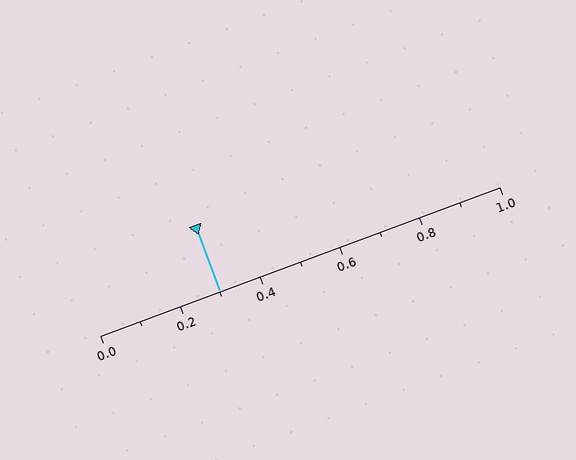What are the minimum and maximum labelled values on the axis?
The axis runs from 0.0 to 1.0.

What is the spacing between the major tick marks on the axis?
The major ticks are spaced 0.2 apart.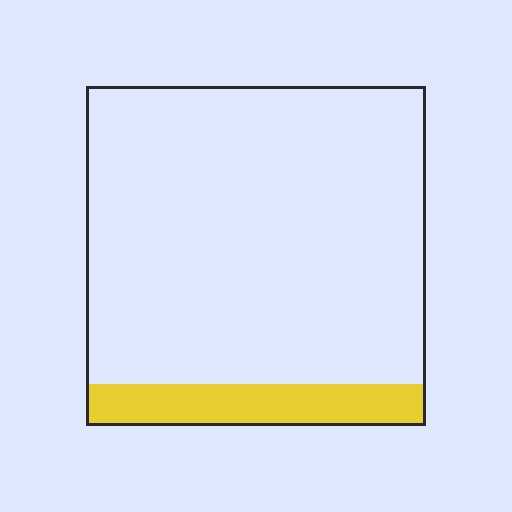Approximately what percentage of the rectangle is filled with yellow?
Approximately 10%.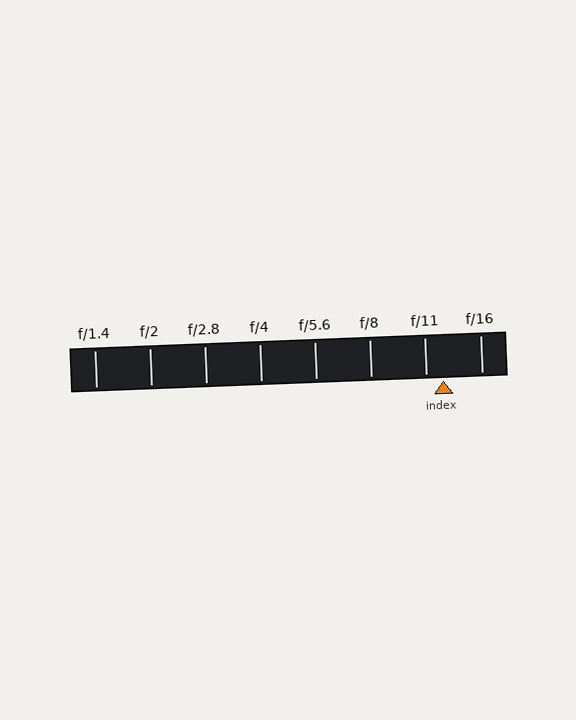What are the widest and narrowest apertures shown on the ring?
The widest aperture shown is f/1.4 and the narrowest is f/16.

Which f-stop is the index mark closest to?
The index mark is closest to f/11.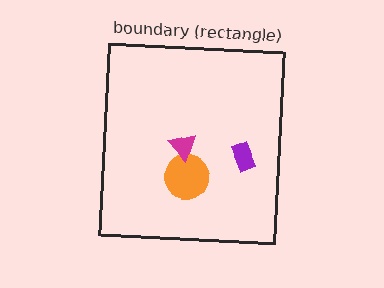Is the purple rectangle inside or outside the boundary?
Inside.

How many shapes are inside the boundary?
3 inside, 0 outside.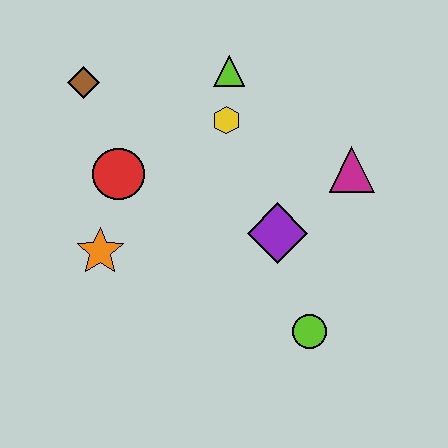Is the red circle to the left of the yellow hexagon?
Yes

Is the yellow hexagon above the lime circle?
Yes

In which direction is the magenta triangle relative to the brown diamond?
The magenta triangle is to the right of the brown diamond.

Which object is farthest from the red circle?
The lime circle is farthest from the red circle.